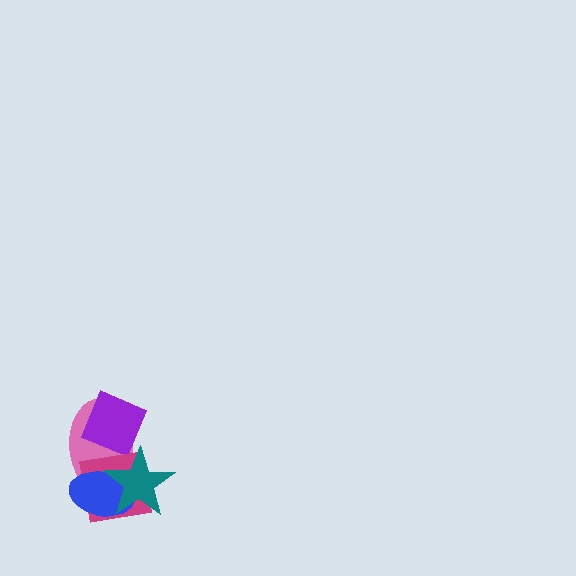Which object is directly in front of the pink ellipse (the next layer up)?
The purple square is directly in front of the pink ellipse.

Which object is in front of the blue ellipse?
The teal star is in front of the blue ellipse.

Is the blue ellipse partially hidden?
Yes, it is partially covered by another shape.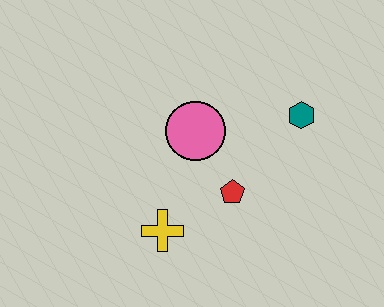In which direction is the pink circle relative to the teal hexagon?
The pink circle is to the left of the teal hexagon.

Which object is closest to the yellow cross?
The red pentagon is closest to the yellow cross.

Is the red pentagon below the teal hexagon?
Yes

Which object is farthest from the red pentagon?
The teal hexagon is farthest from the red pentagon.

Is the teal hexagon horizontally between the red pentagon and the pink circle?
No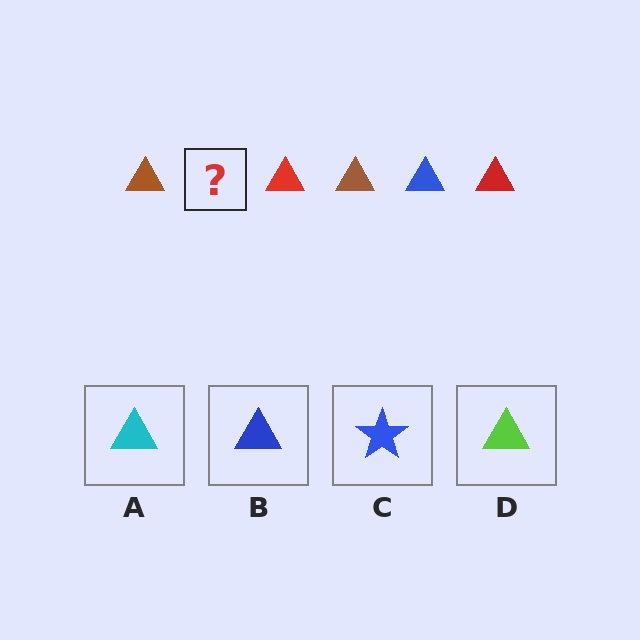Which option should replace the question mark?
Option B.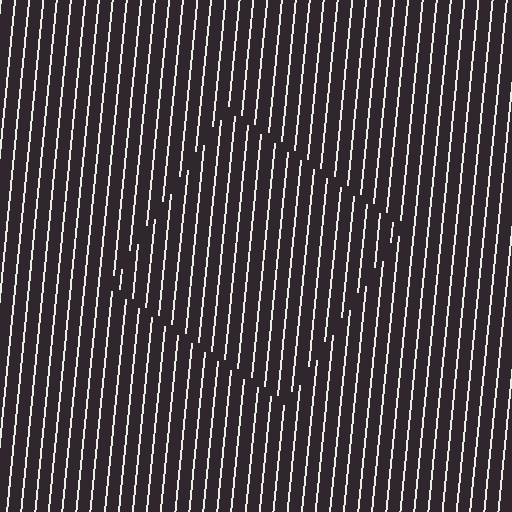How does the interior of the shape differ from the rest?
The interior of the shape contains the same grating, shifted by half a period — the contour is defined by the phase discontinuity where line-ends from the inner and outer gratings abut.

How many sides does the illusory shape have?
4 sides — the line-ends trace a square.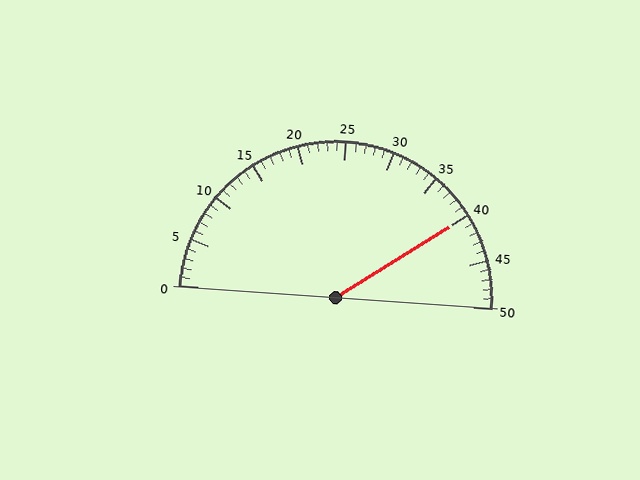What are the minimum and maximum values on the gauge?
The gauge ranges from 0 to 50.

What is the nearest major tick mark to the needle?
The nearest major tick mark is 40.